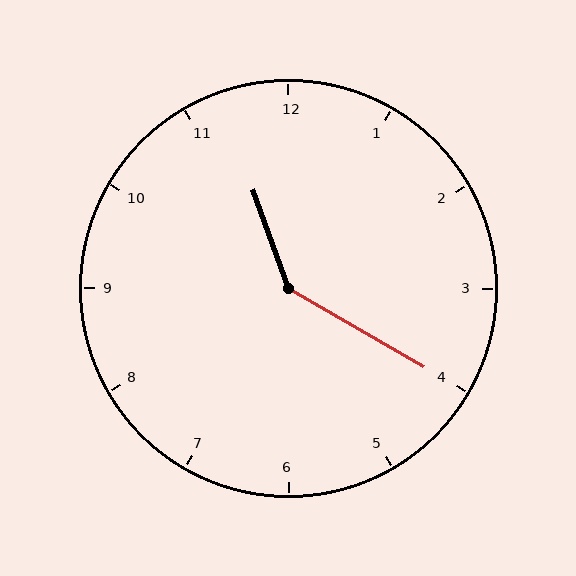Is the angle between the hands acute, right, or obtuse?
It is obtuse.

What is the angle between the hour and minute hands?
Approximately 140 degrees.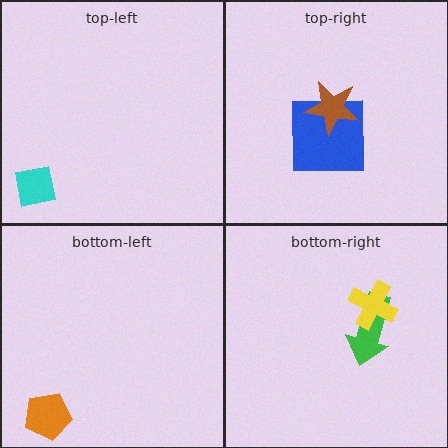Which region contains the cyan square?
The top-left region.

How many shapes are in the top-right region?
2.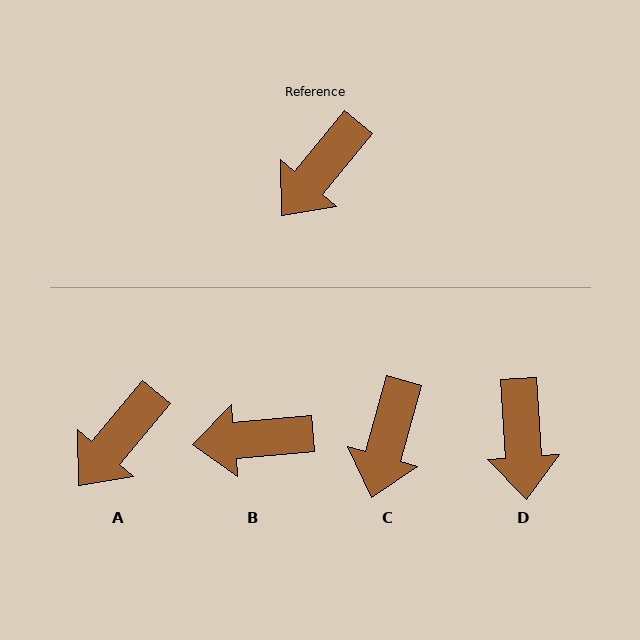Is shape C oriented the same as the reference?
No, it is off by about 24 degrees.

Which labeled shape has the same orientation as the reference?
A.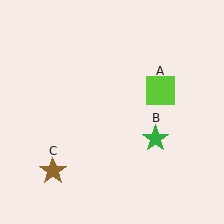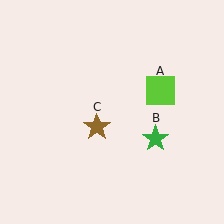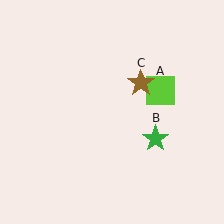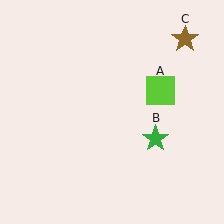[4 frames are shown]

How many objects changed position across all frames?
1 object changed position: brown star (object C).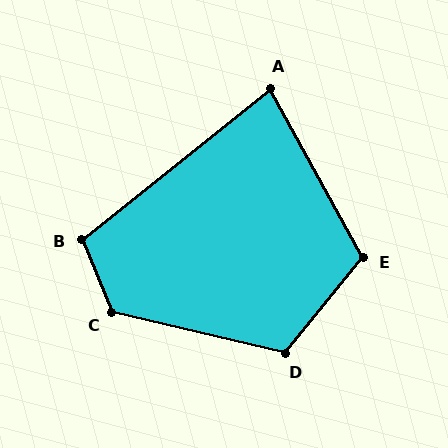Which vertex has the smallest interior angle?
A, at approximately 80 degrees.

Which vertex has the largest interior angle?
C, at approximately 125 degrees.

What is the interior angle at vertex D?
Approximately 116 degrees (obtuse).